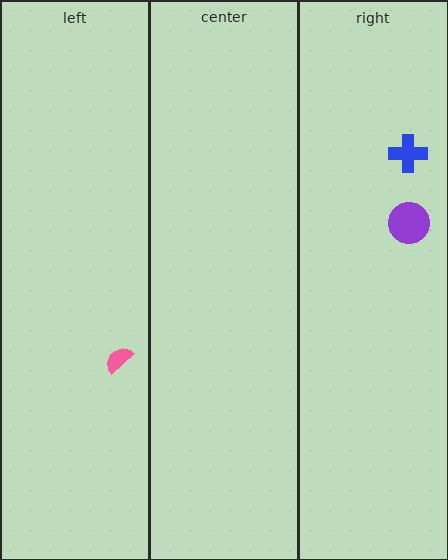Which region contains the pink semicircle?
The left region.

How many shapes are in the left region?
1.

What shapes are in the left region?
The pink semicircle.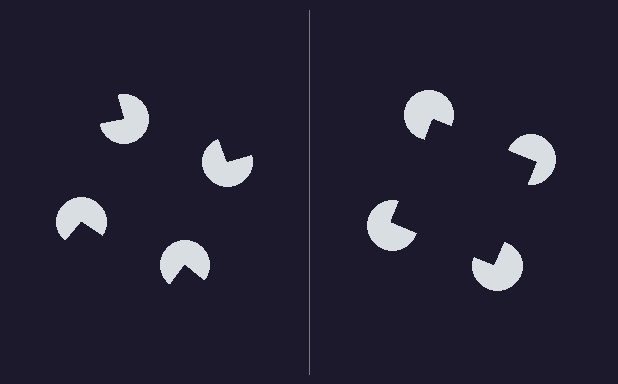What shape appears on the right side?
An illusory square.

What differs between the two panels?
The pac-man discs are positioned identically on both sides; only the wedge orientations differ. On the right they align to a square; on the left they are misaligned.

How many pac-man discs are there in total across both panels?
8 — 4 on each side.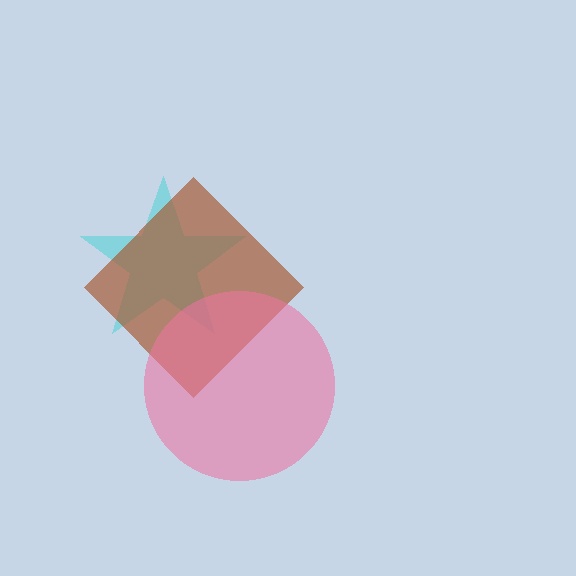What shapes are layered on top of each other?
The layered shapes are: a cyan star, a brown diamond, a pink circle.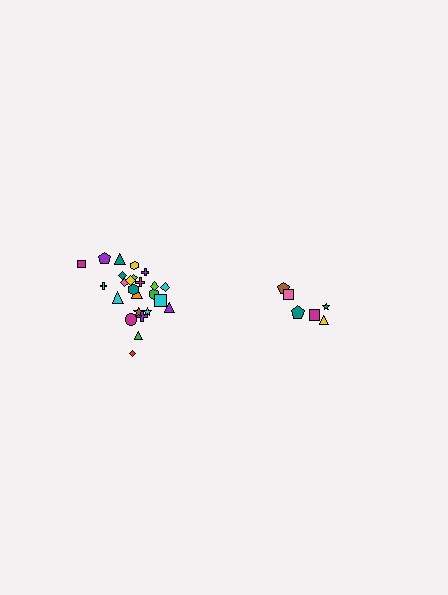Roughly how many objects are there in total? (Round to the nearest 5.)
Roughly 30 objects in total.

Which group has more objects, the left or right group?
The left group.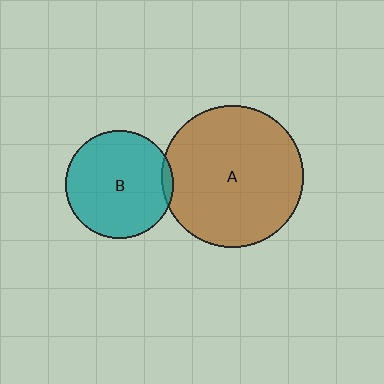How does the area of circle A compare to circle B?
Approximately 1.7 times.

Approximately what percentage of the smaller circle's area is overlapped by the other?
Approximately 5%.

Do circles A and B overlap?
Yes.